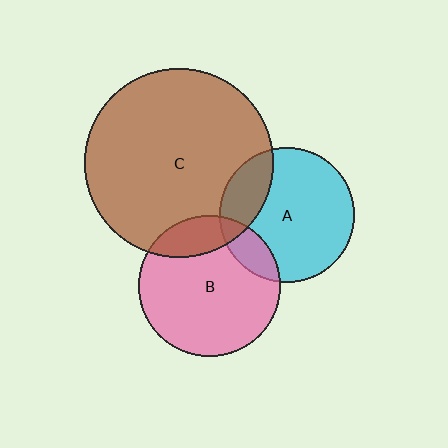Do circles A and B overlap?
Yes.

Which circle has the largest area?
Circle C (brown).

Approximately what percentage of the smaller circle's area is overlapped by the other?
Approximately 15%.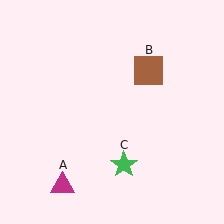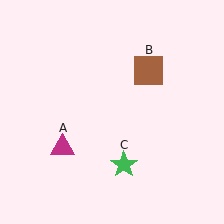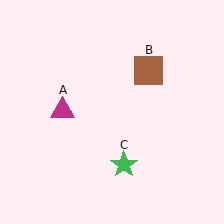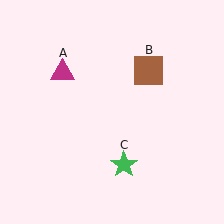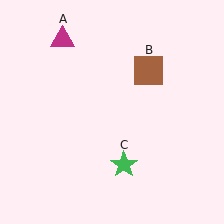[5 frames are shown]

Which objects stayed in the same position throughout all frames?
Brown square (object B) and green star (object C) remained stationary.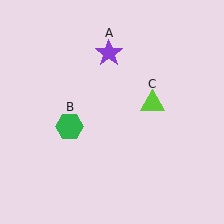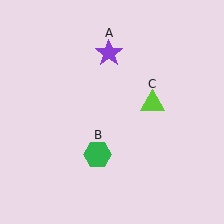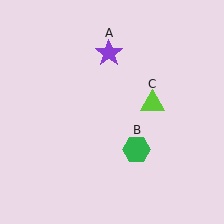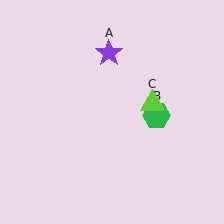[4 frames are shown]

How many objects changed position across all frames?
1 object changed position: green hexagon (object B).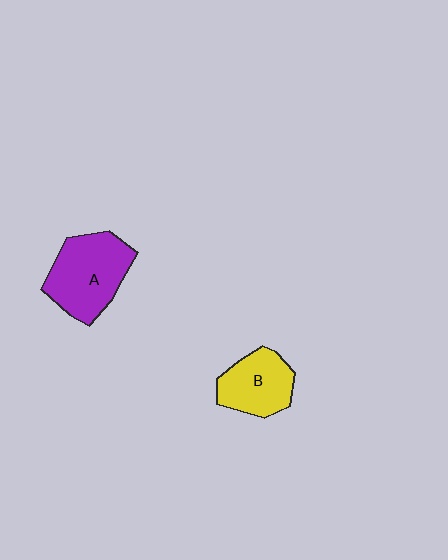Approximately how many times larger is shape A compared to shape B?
Approximately 1.4 times.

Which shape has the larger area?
Shape A (purple).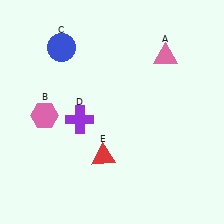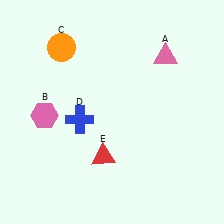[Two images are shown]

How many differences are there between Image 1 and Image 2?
There are 2 differences between the two images.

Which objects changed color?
C changed from blue to orange. D changed from purple to blue.